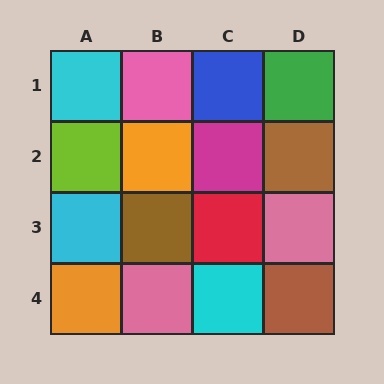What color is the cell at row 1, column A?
Cyan.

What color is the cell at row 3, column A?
Cyan.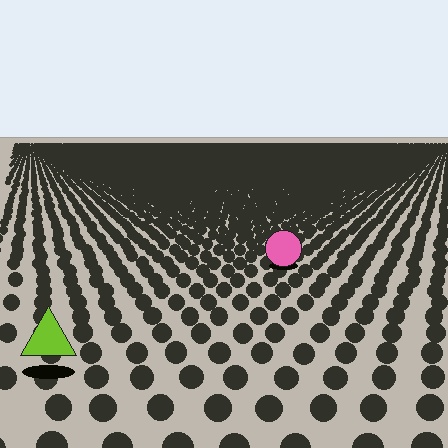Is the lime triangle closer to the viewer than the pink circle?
Yes. The lime triangle is closer — you can tell from the texture gradient: the ground texture is coarser near it.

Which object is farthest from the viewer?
The pink circle is farthest from the viewer. It appears smaller and the ground texture around it is denser.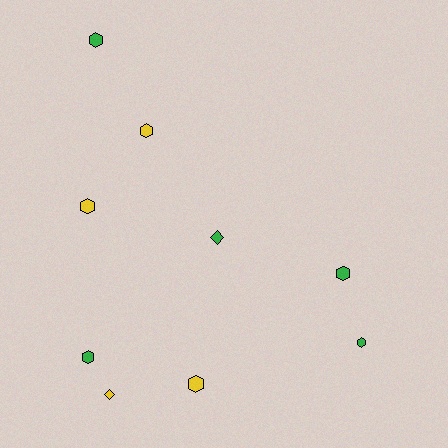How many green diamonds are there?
There is 1 green diamond.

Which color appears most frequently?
Green, with 5 objects.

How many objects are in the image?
There are 9 objects.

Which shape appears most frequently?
Hexagon, with 7 objects.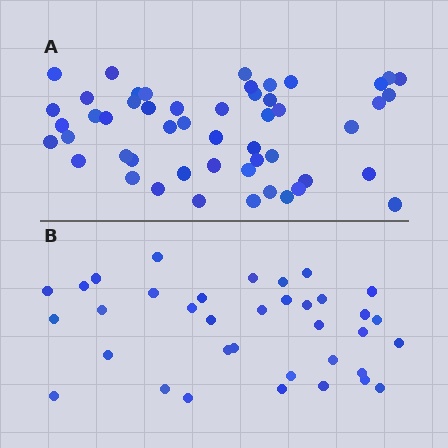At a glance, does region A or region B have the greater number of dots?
Region A (the top region) has more dots.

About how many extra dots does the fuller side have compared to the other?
Region A has approximately 15 more dots than region B.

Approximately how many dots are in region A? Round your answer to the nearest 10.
About 50 dots. (The exact count is 51, which rounds to 50.)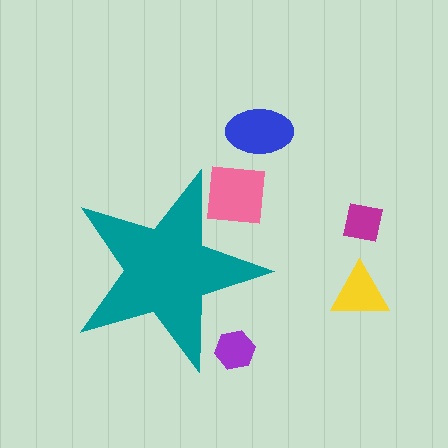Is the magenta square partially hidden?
No, the magenta square is fully visible.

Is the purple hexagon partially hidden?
Yes, the purple hexagon is partially hidden behind the teal star.